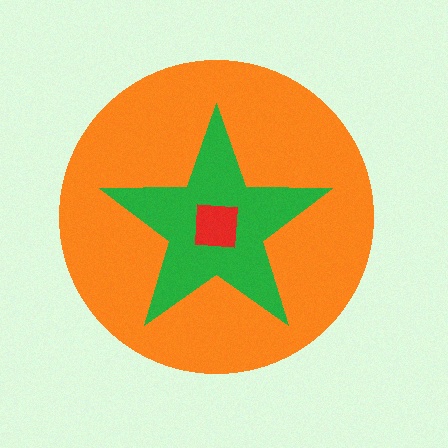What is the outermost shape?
The orange circle.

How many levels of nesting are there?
3.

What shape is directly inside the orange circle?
The green star.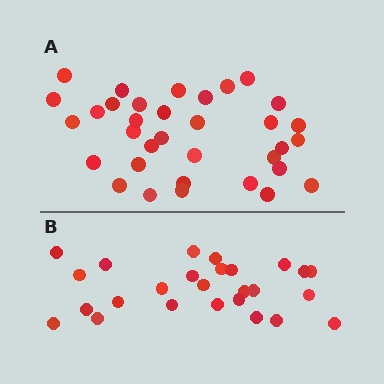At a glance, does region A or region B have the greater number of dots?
Region A (the top region) has more dots.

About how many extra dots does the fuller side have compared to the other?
Region A has roughly 8 or so more dots than region B.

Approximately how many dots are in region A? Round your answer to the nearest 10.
About 30 dots. (The exact count is 34, which rounds to 30.)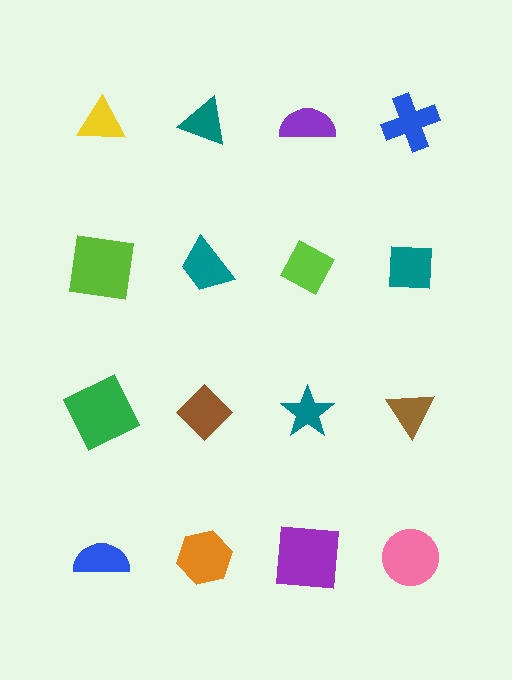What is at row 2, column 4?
A teal square.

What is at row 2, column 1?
A lime square.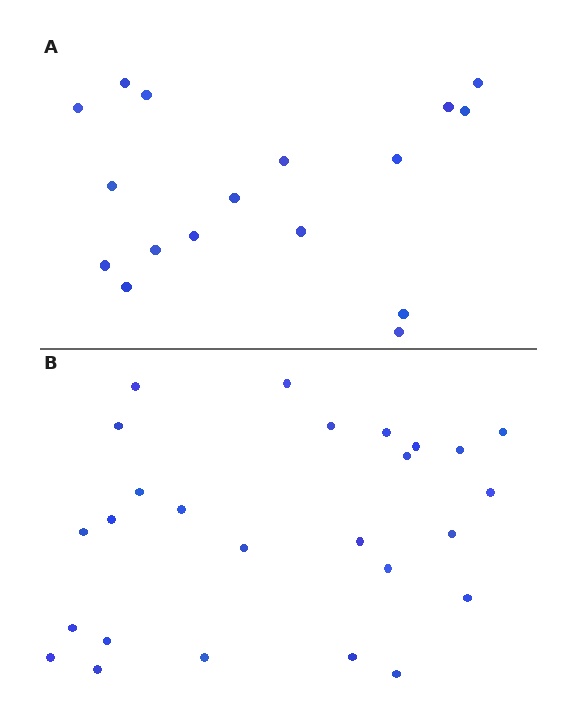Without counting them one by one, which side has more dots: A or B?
Region B (the bottom region) has more dots.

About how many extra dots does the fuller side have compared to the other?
Region B has roughly 8 or so more dots than region A.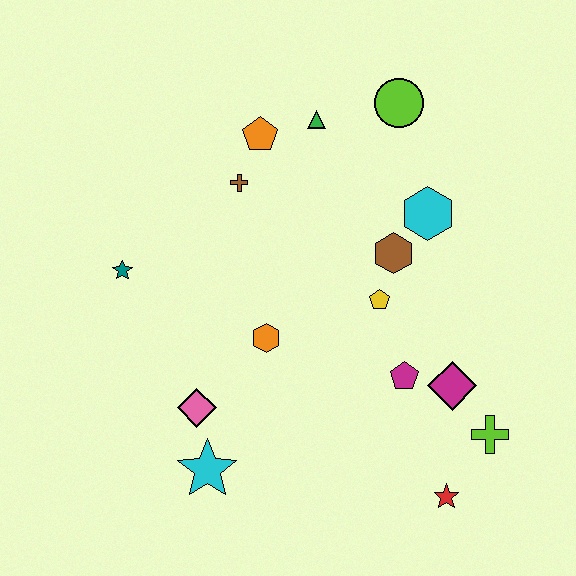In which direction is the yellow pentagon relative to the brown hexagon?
The yellow pentagon is below the brown hexagon.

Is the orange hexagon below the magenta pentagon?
No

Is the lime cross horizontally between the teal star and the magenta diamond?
No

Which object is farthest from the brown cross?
The red star is farthest from the brown cross.